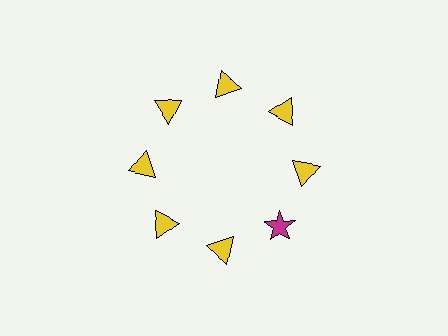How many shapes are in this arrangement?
There are 8 shapes arranged in a ring pattern.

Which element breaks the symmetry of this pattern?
The magenta star at roughly the 4 o'clock position breaks the symmetry. All other shapes are yellow triangles.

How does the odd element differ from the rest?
It differs in both color (magenta instead of yellow) and shape (star instead of triangle).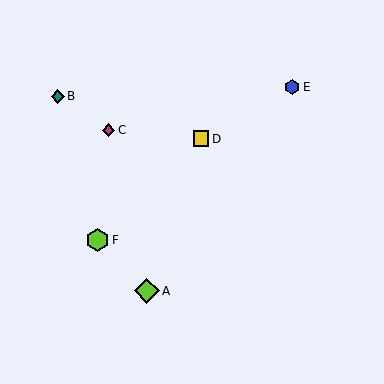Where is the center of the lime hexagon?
The center of the lime hexagon is at (97, 240).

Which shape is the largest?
The lime diamond (labeled A) is the largest.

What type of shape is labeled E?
Shape E is a blue hexagon.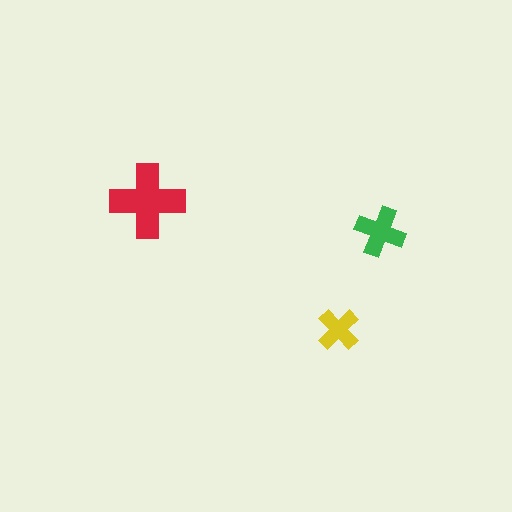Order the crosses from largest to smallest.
the red one, the green one, the yellow one.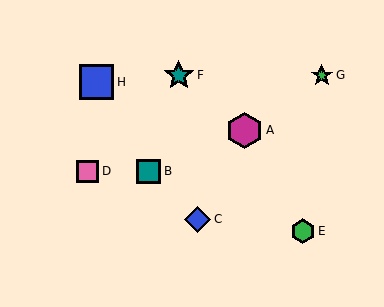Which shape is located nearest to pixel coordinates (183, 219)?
The blue diamond (labeled C) at (197, 219) is nearest to that location.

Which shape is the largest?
The magenta hexagon (labeled A) is the largest.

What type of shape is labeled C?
Shape C is a blue diamond.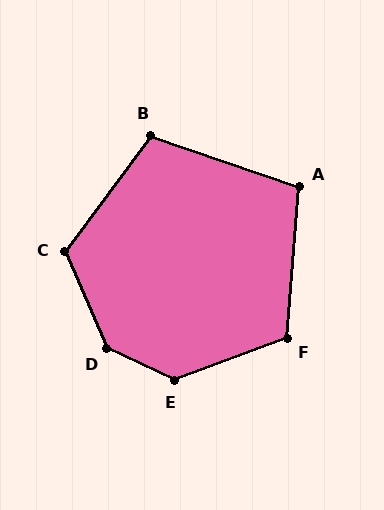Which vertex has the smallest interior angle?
A, at approximately 105 degrees.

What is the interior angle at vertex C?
Approximately 121 degrees (obtuse).